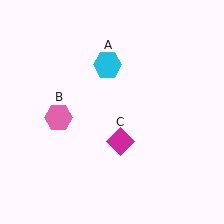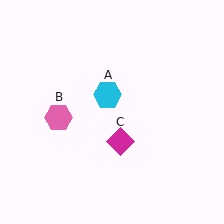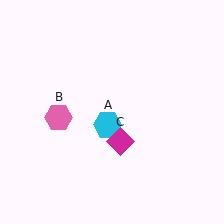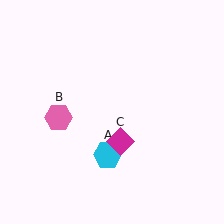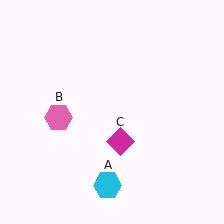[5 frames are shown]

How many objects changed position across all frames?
1 object changed position: cyan hexagon (object A).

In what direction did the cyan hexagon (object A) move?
The cyan hexagon (object A) moved down.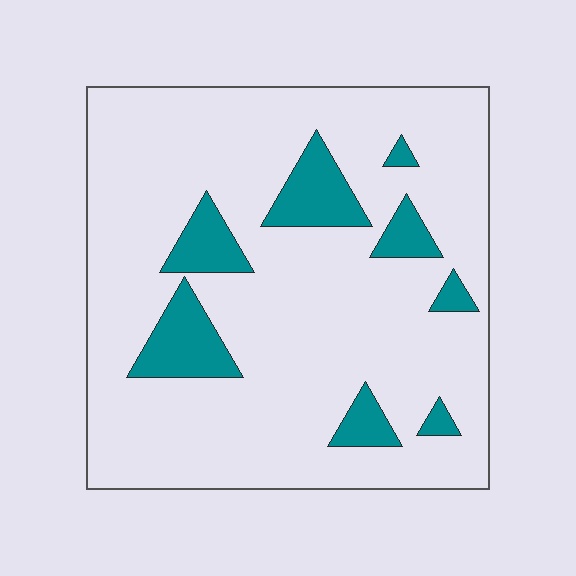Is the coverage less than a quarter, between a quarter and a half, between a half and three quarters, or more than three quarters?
Less than a quarter.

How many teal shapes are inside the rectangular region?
8.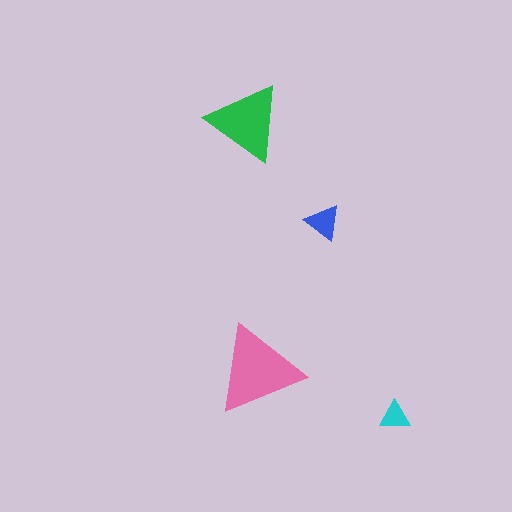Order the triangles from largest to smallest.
the pink one, the green one, the blue one, the cyan one.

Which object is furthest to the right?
The cyan triangle is rightmost.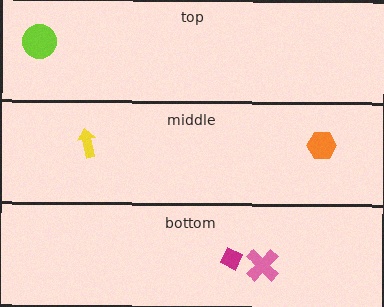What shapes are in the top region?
The lime circle.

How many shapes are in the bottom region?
2.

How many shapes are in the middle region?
2.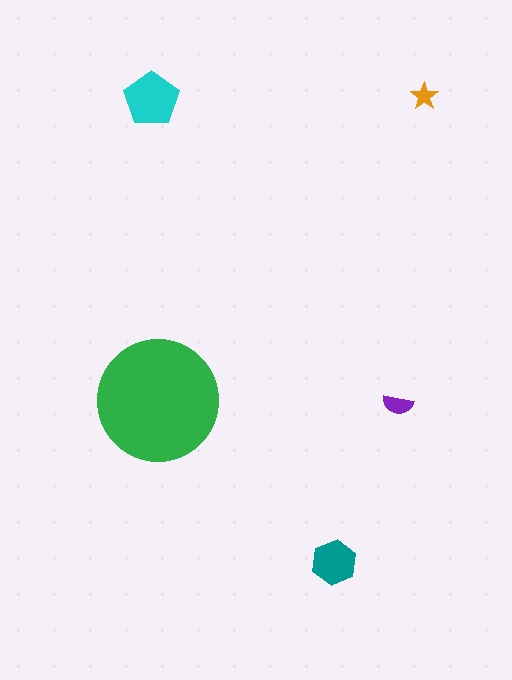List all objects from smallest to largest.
The orange star, the purple semicircle, the teal hexagon, the cyan pentagon, the green circle.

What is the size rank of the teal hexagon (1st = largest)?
3rd.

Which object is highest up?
The orange star is topmost.